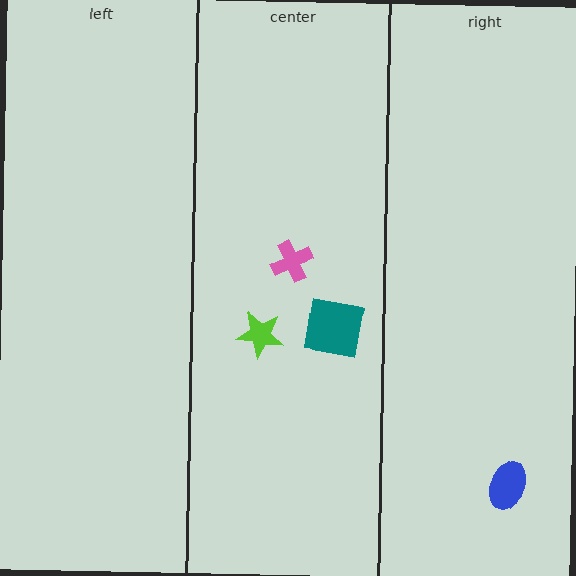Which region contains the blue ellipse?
The right region.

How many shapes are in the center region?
3.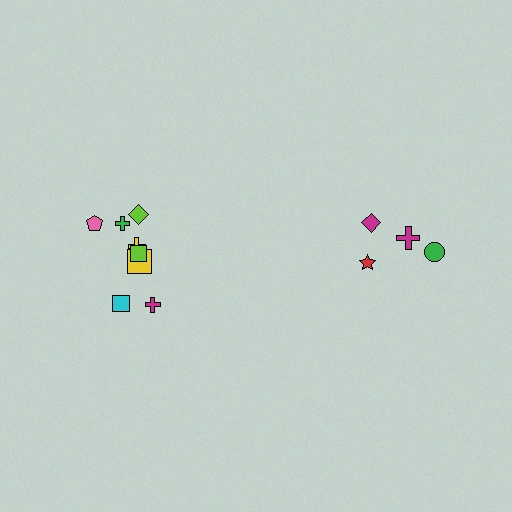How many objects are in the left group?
There are 8 objects.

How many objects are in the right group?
There are 4 objects.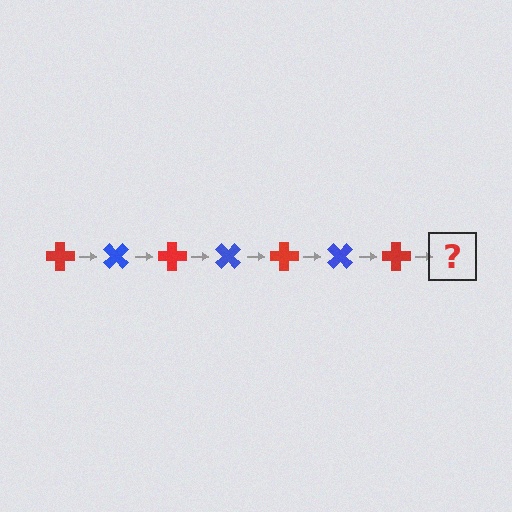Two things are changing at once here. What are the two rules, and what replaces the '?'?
The two rules are that it rotates 45 degrees each step and the color cycles through red and blue. The '?' should be a blue cross, rotated 315 degrees from the start.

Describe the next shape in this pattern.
It should be a blue cross, rotated 315 degrees from the start.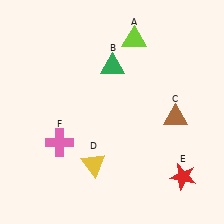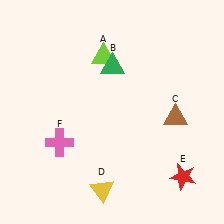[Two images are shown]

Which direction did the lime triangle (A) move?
The lime triangle (A) moved left.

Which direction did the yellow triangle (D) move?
The yellow triangle (D) moved down.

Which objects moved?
The objects that moved are: the lime triangle (A), the yellow triangle (D).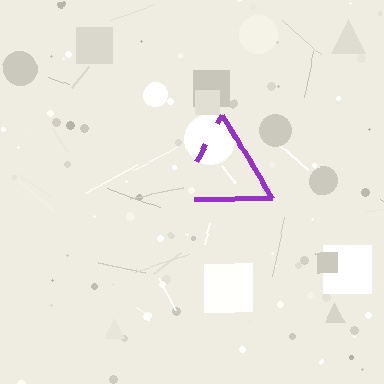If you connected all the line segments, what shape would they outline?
They would outline a triangle.